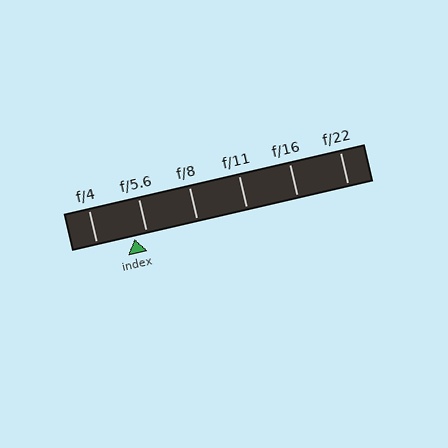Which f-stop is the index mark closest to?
The index mark is closest to f/5.6.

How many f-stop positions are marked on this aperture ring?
There are 6 f-stop positions marked.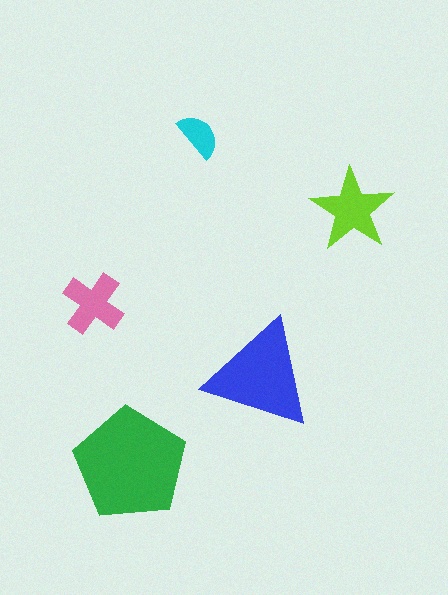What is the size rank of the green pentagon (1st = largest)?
1st.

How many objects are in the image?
There are 5 objects in the image.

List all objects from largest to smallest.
The green pentagon, the blue triangle, the lime star, the pink cross, the cyan semicircle.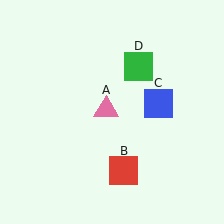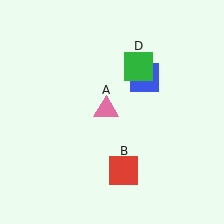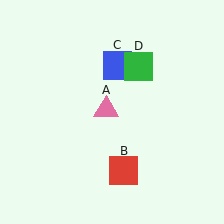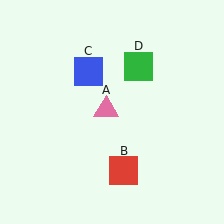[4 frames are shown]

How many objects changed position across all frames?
1 object changed position: blue square (object C).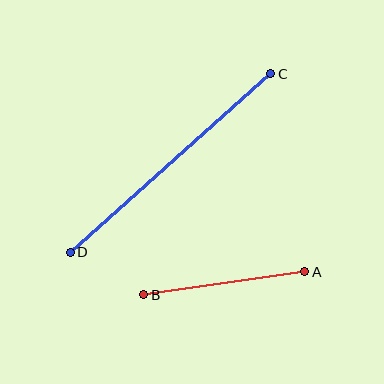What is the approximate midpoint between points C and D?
The midpoint is at approximately (170, 163) pixels.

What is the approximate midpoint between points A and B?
The midpoint is at approximately (224, 283) pixels.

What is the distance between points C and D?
The distance is approximately 269 pixels.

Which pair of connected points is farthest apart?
Points C and D are farthest apart.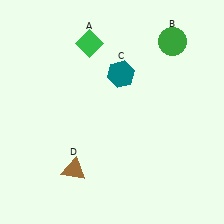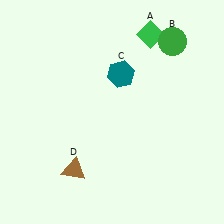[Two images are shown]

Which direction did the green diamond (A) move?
The green diamond (A) moved right.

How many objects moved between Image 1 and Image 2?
1 object moved between the two images.